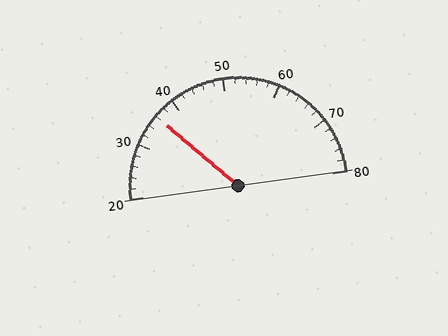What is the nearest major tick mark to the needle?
The nearest major tick mark is 40.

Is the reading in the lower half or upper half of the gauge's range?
The reading is in the lower half of the range (20 to 80).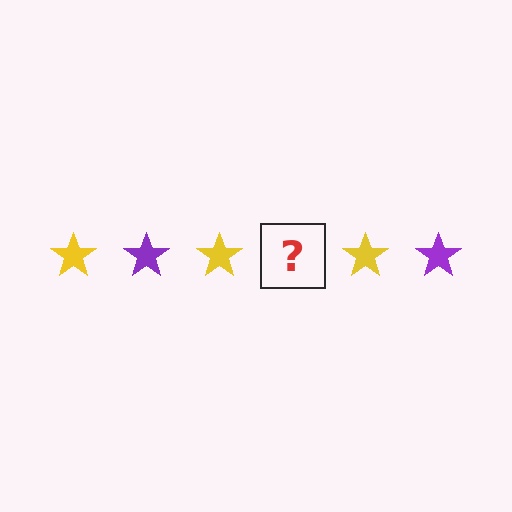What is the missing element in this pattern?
The missing element is a purple star.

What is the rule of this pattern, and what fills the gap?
The rule is that the pattern cycles through yellow, purple stars. The gap should be filled with a purple star.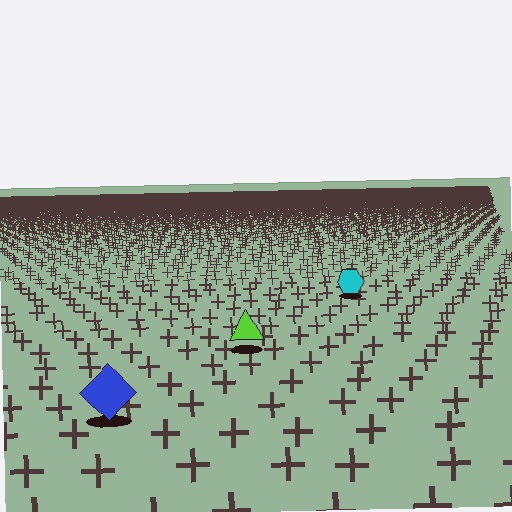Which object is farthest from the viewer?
The cyan hexagon is farthest from the viewer. It appears smaller and the ground texture around it is denser.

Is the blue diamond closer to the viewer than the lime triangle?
Yes. The blue diamond is closer — you can tell from the texture gradient: the ground texture is coarser near it.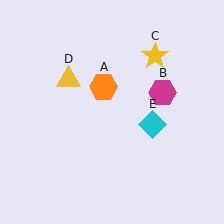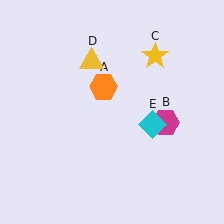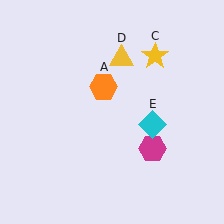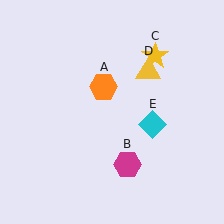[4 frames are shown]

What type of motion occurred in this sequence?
The magenta hexagon (object B), yellow triangle (object D) rotated clockwise around the center of the scene.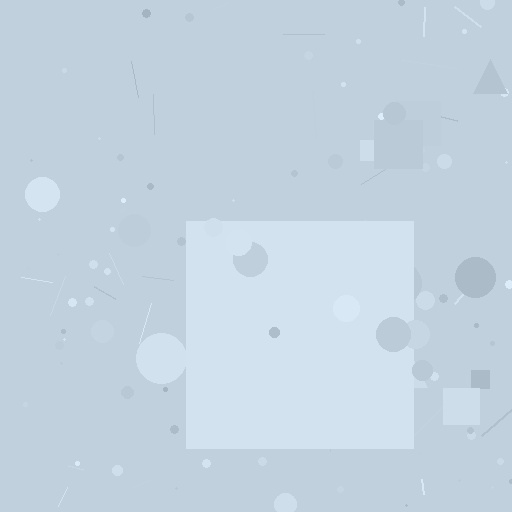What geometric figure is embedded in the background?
A square is embedded in the background.